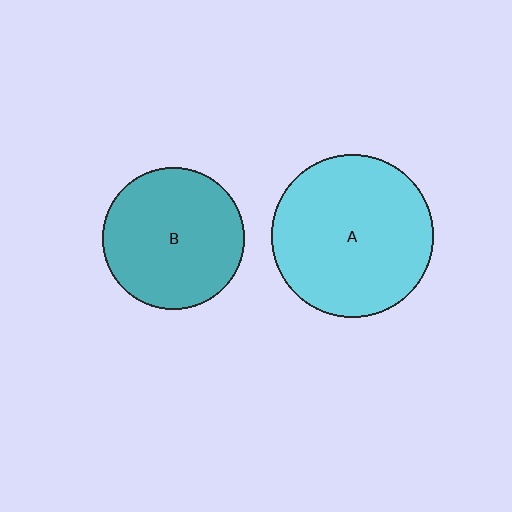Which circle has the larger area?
Circle A (cyan).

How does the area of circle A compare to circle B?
Approximately 1.3 times.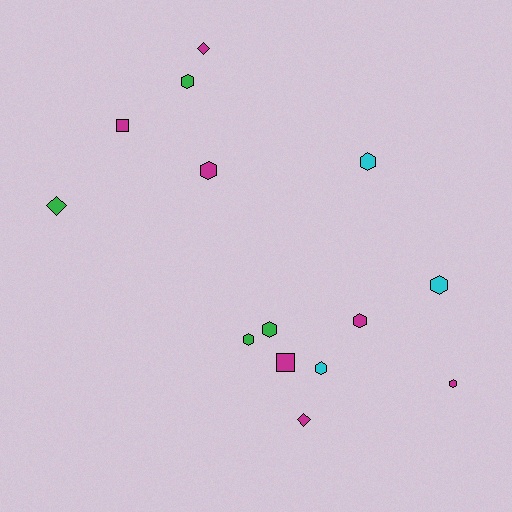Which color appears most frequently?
Magenta, with 7 objects.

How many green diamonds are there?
There is 1 green diamond.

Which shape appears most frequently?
Hexagon, with 9 objects.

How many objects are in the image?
There are 14 objects.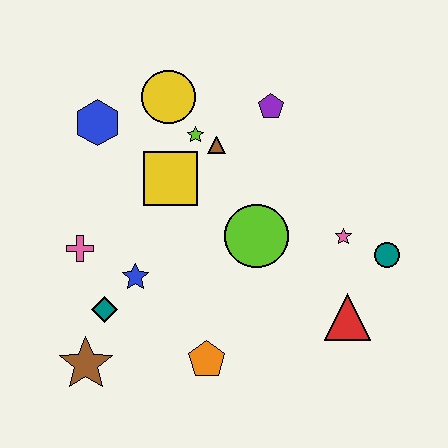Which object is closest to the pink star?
The teal circle is closest to the pink star.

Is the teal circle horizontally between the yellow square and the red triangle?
No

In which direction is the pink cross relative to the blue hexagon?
The pink cross is below the blue hexagon.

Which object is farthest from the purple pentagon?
The brown star is farthest from the purple pentagon.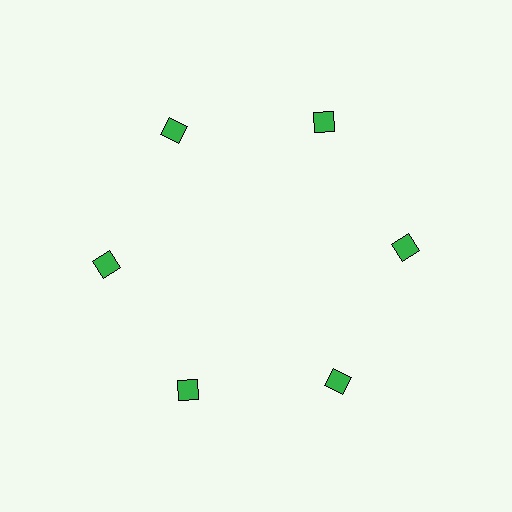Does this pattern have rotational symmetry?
Yes, this pattern has 6-fold rotational symmetry. It looks the same after rotating 60 degrees around the center.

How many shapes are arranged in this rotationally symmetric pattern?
There are 6 shapes, arranged in 6 groups of 1.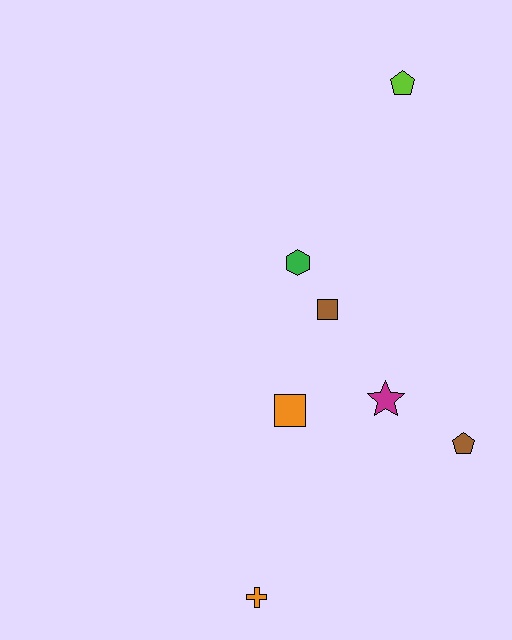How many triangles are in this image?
There are no triangles.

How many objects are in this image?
There are 7 objects.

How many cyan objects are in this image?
There are no cyan objects.